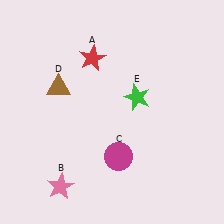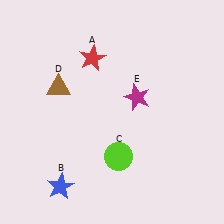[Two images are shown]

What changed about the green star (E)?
In Image 1, E is green. In Image 2, it changed to magenta.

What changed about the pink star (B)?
In Image 1, B is pink. In Image 2, it changed to blue.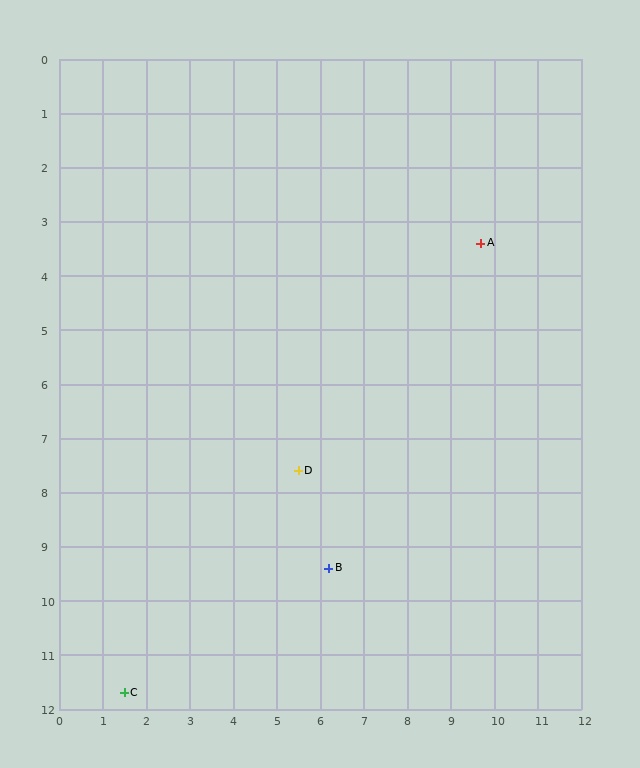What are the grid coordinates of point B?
Point B is at approximately (6.2, 9.4).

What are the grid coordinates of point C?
Point C is at approximately (1.5, 11.7).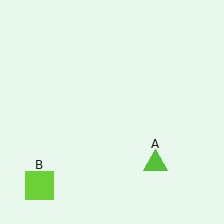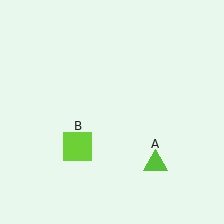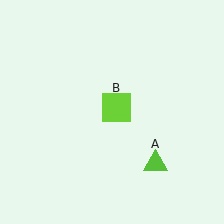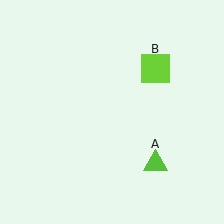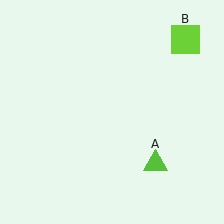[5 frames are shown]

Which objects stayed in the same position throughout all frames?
Lime triangle (object A) remained stationary.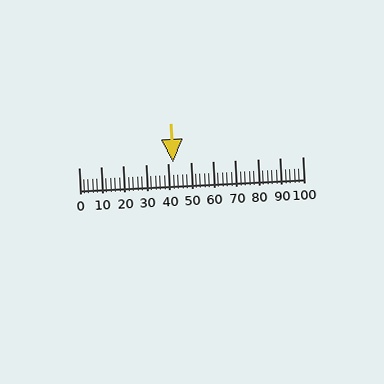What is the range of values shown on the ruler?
The ruler shows values from 0 to 100.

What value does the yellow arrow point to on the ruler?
The yellow arrow points to approximately 42.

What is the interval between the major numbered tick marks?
The major tick marks are spaced 10 units apart.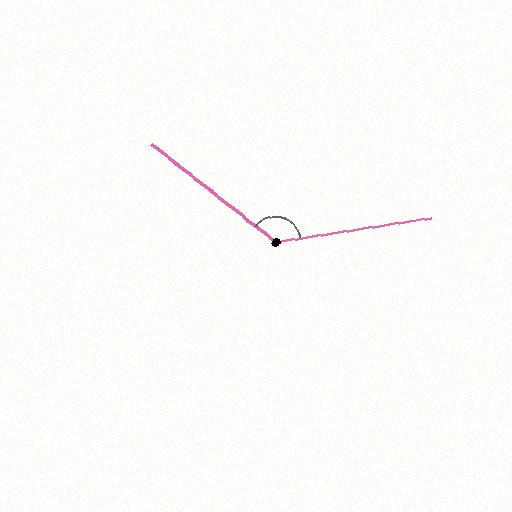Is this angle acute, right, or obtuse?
It is obtuse.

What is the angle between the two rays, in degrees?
Approximately 133 degrees.